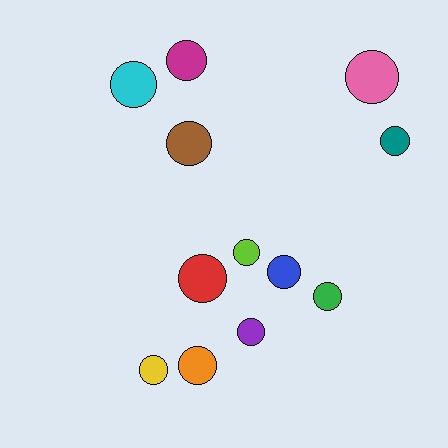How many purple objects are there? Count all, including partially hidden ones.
There is 1 purple object.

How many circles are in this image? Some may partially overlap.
There are 12 circles.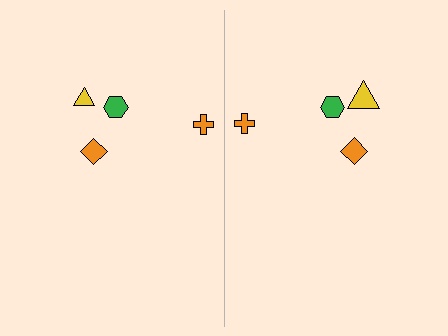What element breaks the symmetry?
The yellow triangle on the right side has a different size than its mirror counterpart.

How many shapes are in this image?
There are 8 shapes in this image.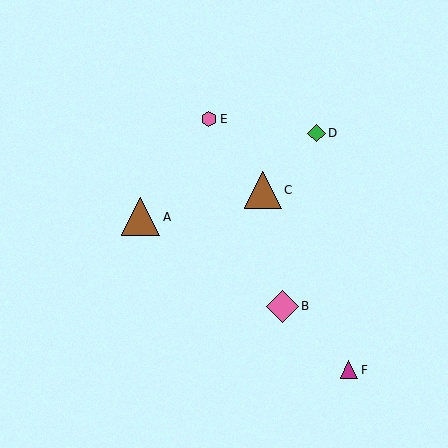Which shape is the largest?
The brown triangle (labeled A) is the largest.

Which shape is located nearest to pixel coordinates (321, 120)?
The green diamond (labeled D) at (317, 133) is nearest to that location.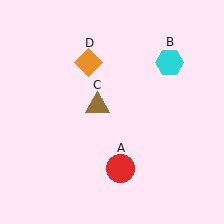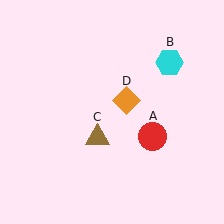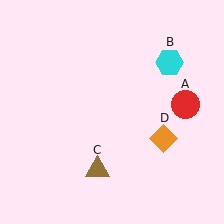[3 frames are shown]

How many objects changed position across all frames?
3 objects changed position: red circle (object A), brown triangle (object C), orange diamond (object D).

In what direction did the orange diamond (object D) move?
The orange diamond (object D) moved down and to the right.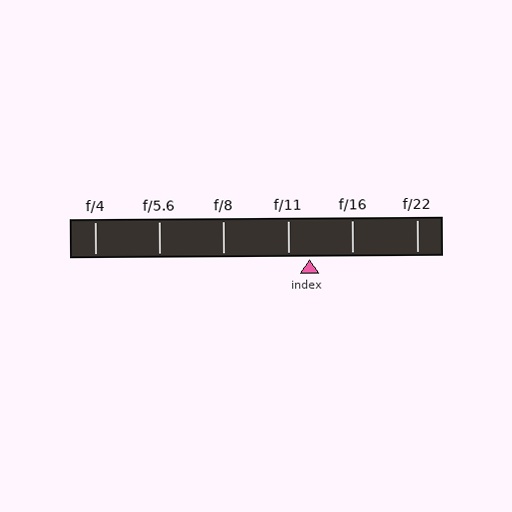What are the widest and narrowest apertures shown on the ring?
The widest aperture shown is f/4 and the narrowest is f/22.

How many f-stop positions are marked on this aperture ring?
There are 6 f-stop positions marked.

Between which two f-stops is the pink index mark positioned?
The index mark is between f/11 and f/16.